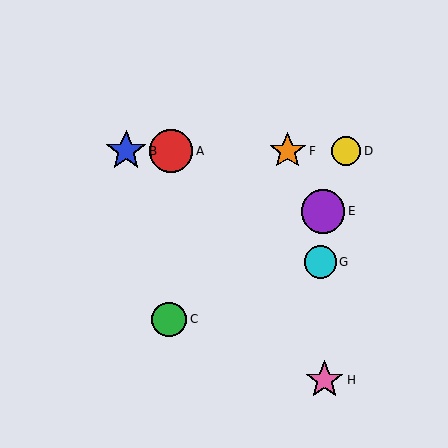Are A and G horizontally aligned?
No, A is at y≈151 and G is at y≈262.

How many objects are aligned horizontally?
4 objects (A, B, D, F) are aligned horizontally.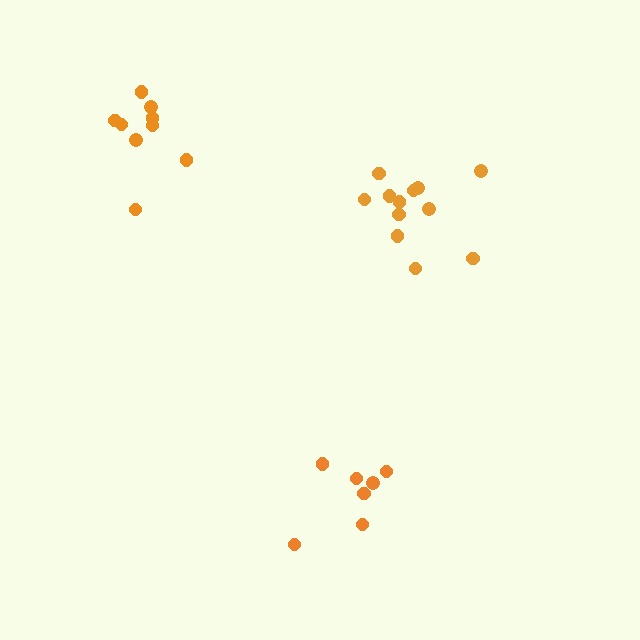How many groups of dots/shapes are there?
There are 3 groups.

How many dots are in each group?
Group 1: 12 dots, Group 2: 9 dots, Group 3: 7 dots (28 total).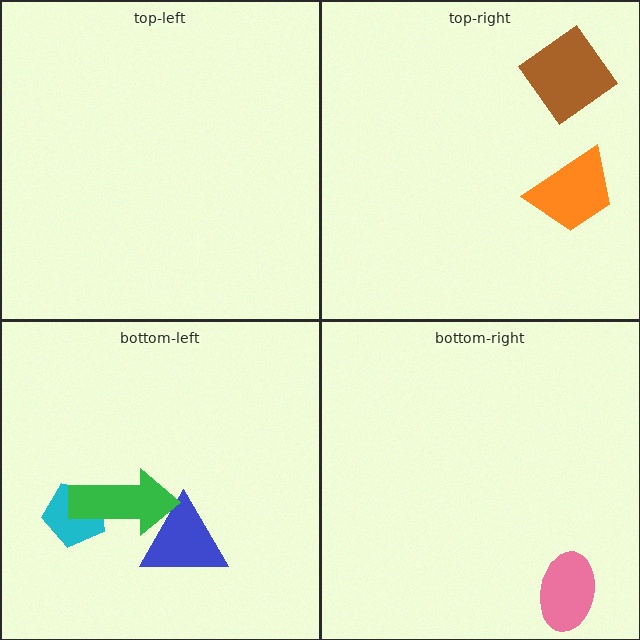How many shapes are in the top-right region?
2.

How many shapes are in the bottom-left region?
3.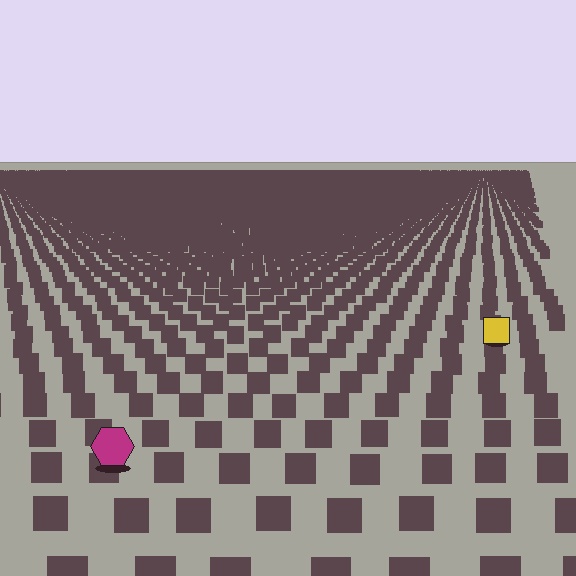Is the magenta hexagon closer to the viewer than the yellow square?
Yes. The magenta hexagon is closer — you can tell from the texture gradient: the ground texture is coarser near it.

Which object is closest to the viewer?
The magenta hexagon is closest. The texture marks near it are larger and more spread out.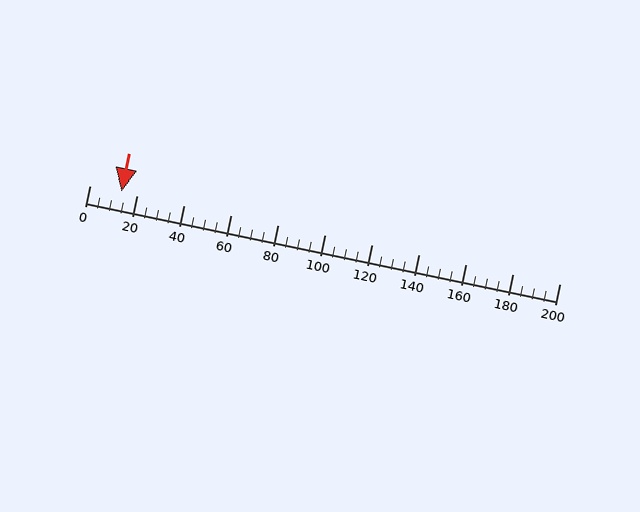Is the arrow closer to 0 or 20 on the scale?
The arrow is closer to 20.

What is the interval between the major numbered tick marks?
The major tick marks are spaced 20 units apart.